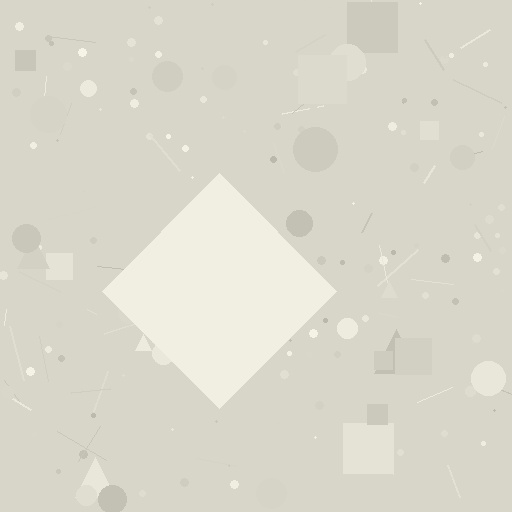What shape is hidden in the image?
A diamond is hidden in the image.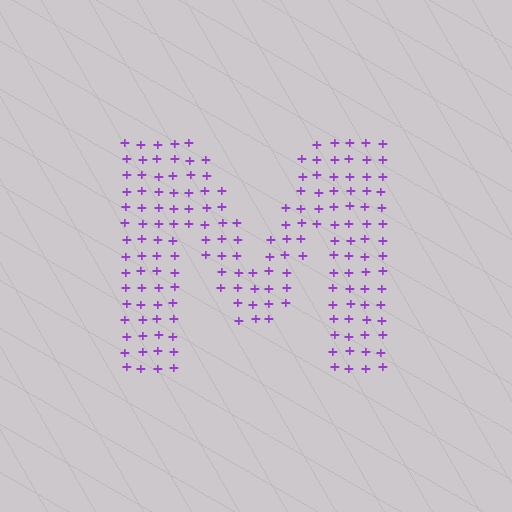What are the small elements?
The small elements are plus signs.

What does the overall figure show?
The overall figure shows the letter M.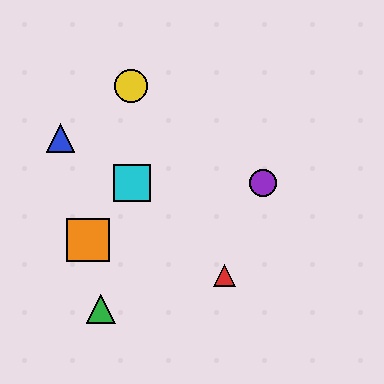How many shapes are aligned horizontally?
2 shapes (the purple circle, the cyan square) are aligned horizontally.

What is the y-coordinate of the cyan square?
The cyan square is at y≈183.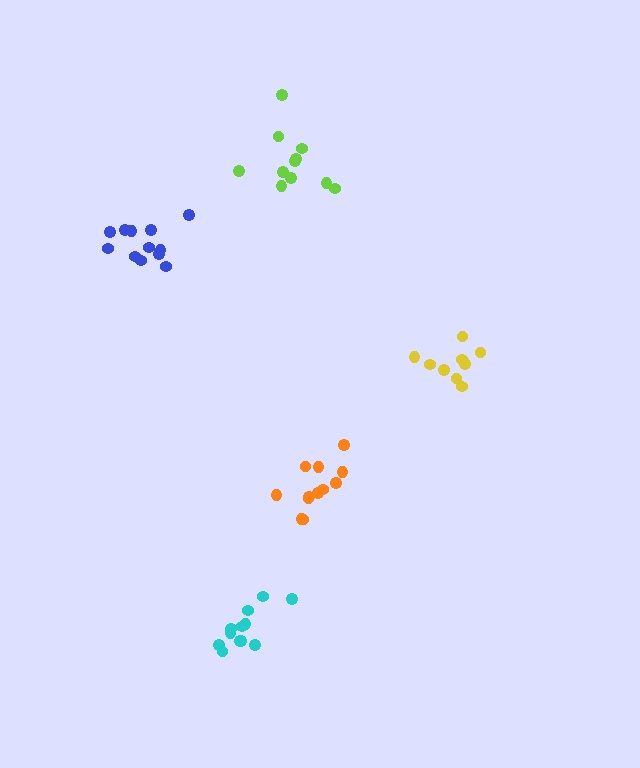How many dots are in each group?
Group 1: 12 dots, Group 2: 11 dots, Group 3: 12 dots, Group 4: 9 dots, Group 5: 12 dots (56 total).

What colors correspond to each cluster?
The clusters are colored: cyan, lime, orange, yellow, blue.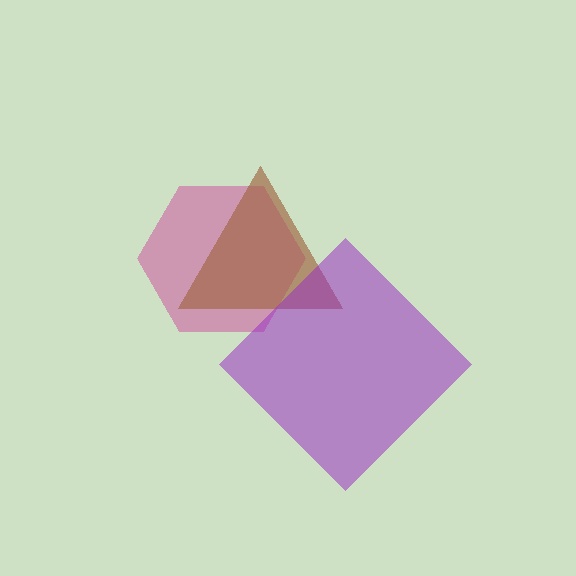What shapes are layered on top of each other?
The layered shapes are: a magenta hexagon, a brown triangle, a purple diamond.